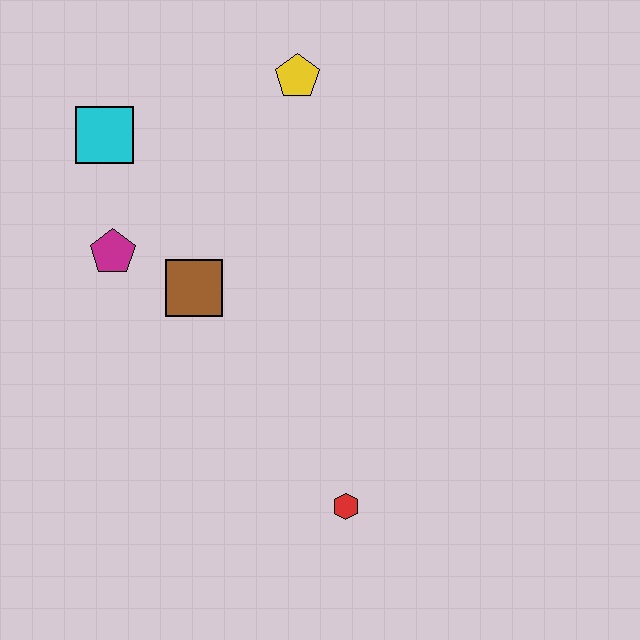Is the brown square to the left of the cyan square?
No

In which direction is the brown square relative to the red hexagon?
The brown square is above the red hexagon.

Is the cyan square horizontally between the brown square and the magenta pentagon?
No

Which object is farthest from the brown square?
The red hexagon is farthest from the brown square.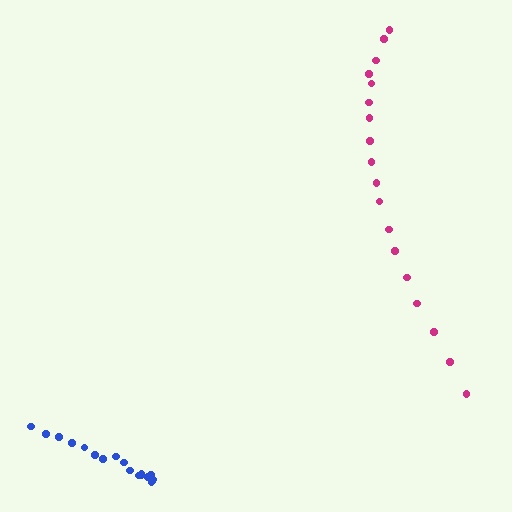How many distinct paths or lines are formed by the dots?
There are 2 distinct paths.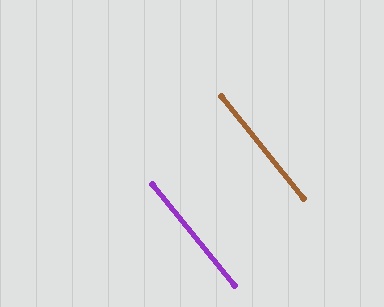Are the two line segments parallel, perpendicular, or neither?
Parallel — their directions differ by only 0.6°.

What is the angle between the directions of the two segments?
Approximately 1 degree.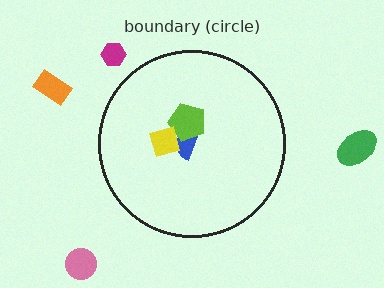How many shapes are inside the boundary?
3 inside, 4 outside.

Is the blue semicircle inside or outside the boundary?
Inside.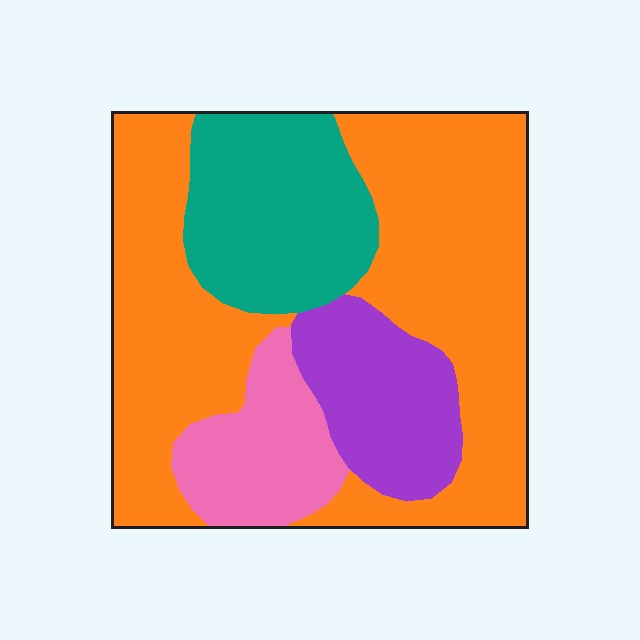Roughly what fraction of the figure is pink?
Pink covers 12% of the figure.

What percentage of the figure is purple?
Purple covers about 15% of the figure.